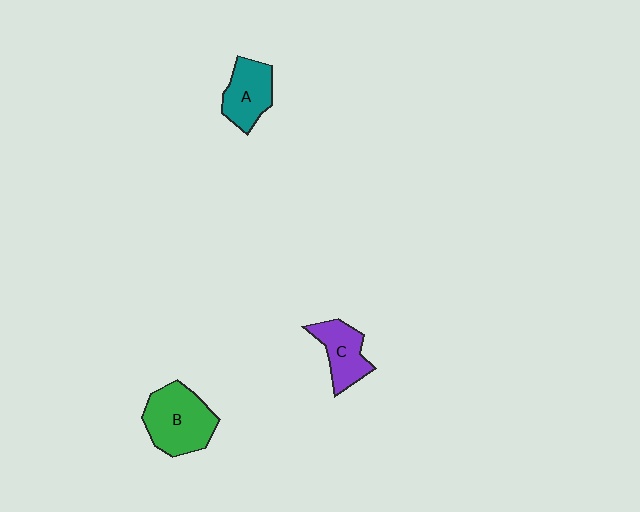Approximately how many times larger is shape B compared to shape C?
Approximately 1.5 times.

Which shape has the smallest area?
Shape C (purple).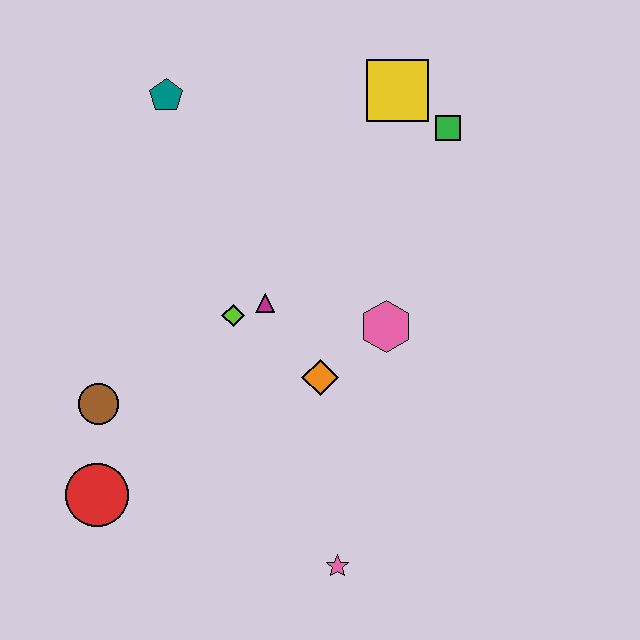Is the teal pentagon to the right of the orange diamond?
No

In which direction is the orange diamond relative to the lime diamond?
The orange diamond is to the right of the lime diamond.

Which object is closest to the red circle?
The brown circle is closest to the red circle.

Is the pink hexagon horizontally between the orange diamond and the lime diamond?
No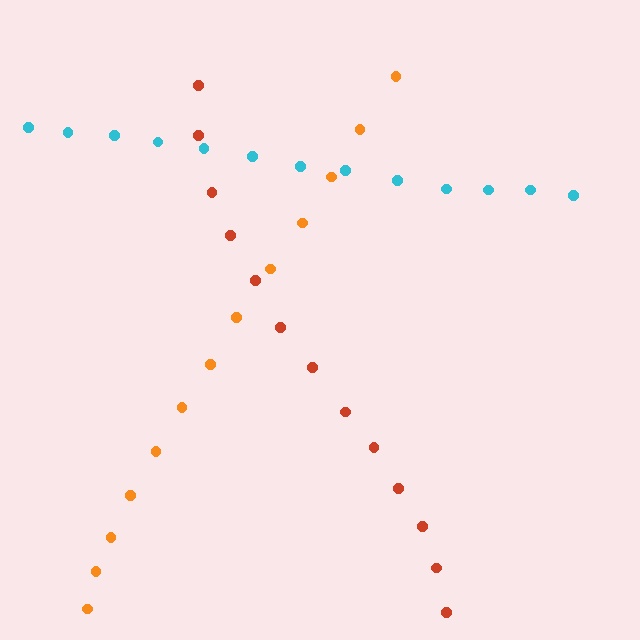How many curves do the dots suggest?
There are 3 distinct paths.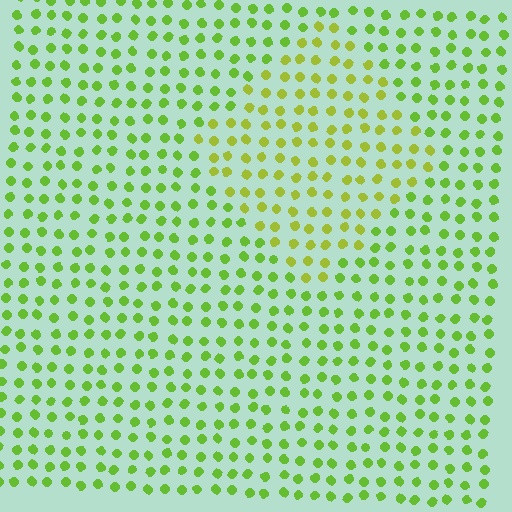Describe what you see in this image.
The image is filled with small lime elements in a uniform arrangement. A diamond-shaped region is visible where the elements are tinted to a slightly different hue, forming a subtle color boundary.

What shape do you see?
I see a diamond.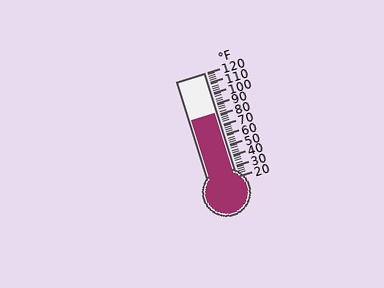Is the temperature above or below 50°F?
The temperature is above 50°F.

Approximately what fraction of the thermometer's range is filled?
The thermometer is filled to approximately 60% of its range.